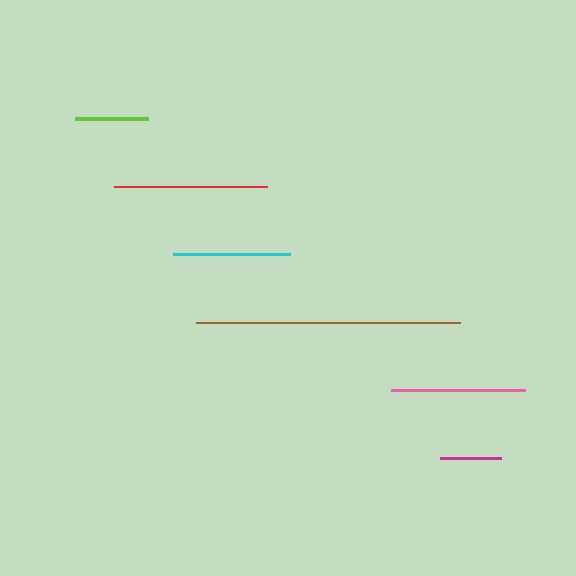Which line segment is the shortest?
The magenta line is the shortest at approximately 61 pixels.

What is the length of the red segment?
The red segment is approximately 154 pixels long.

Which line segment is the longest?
The brown line is the longest at approximately 264 pixels.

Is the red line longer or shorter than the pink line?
The red line is longer than the pink line.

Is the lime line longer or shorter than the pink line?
The pink line is longer than the lime line.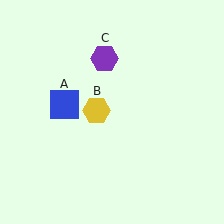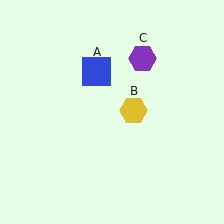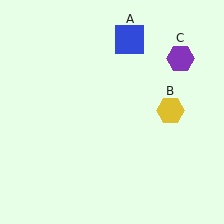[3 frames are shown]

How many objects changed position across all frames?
3 objects changed position: blue square (object A), yellow hexagon (object B), purple hexagon (object C).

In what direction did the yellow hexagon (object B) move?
The yellow hexagon (object B) moved right.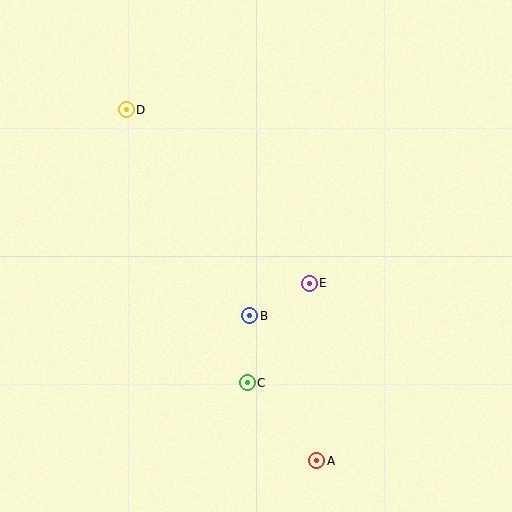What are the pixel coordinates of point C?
Point C is at (247, 383).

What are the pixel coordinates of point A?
Point A is at (317, 461).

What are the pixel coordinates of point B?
Point B is at (250, 316).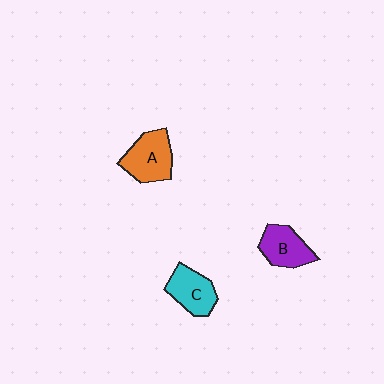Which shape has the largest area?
Shape A (orange).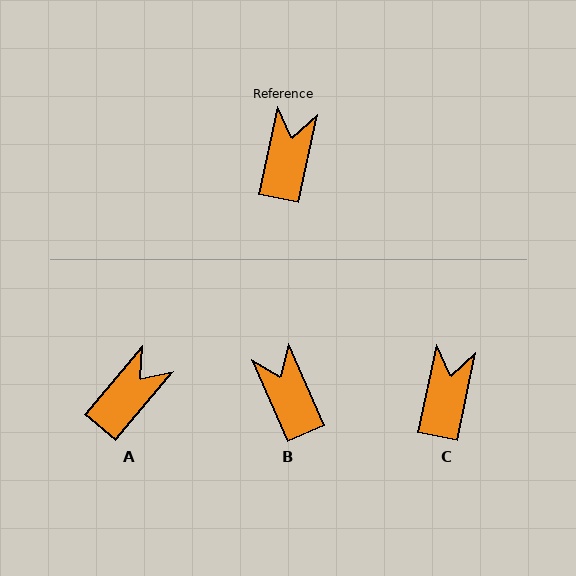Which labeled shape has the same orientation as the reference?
C.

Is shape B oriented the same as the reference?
No, it is off by about 36 degrees.